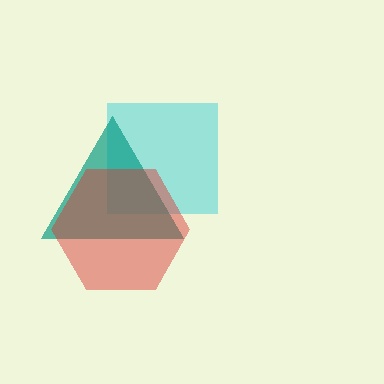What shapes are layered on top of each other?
The layered shapes are: a cyan square, a teal triangle, a red hexagon.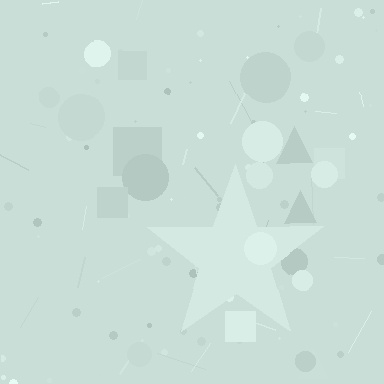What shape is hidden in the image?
A star is hidden in the image.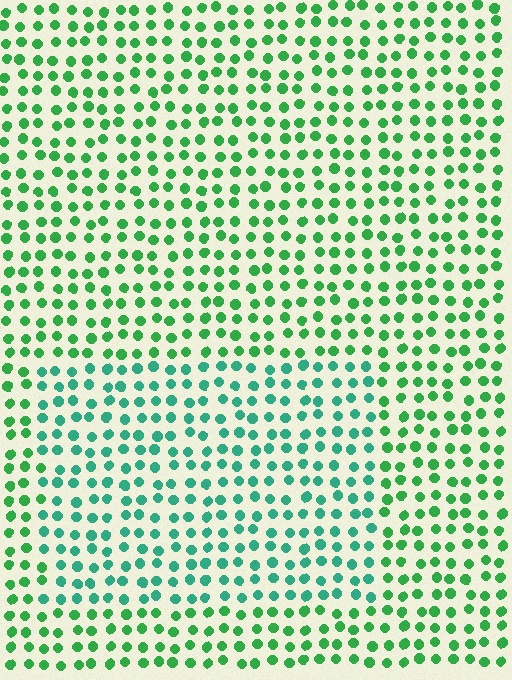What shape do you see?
I see a rectangle.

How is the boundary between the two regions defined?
The boundary is defined purely by a slight shift in hue (about 30 degrees). Spacing, size, and orientation are identical on both sides.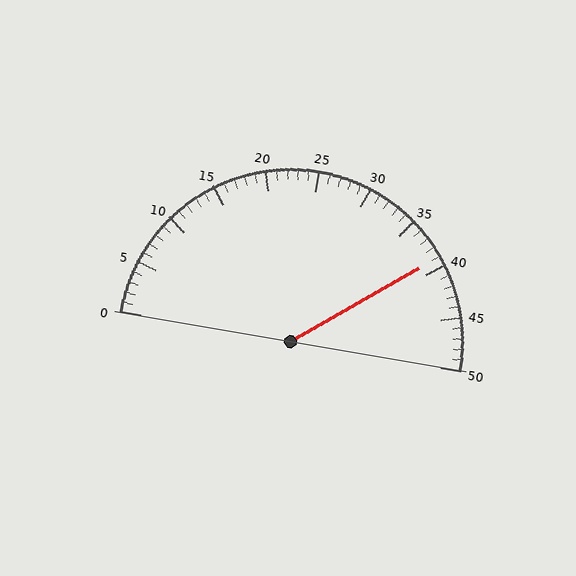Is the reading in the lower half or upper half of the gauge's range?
The reading is in the upper half of the range (0 to 50).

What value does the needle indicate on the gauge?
The needle indicates approximately 39.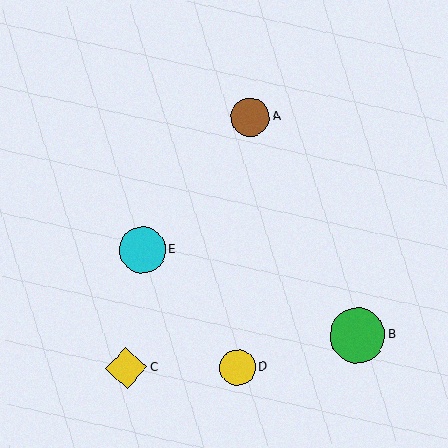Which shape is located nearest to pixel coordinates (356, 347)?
The green circle (labeled B) at (357, 335) is nearest to that location.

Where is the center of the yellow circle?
The center of the yellow circle is at (237, 368).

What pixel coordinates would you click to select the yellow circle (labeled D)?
Click at (237, 368) to select the yellow circle D.